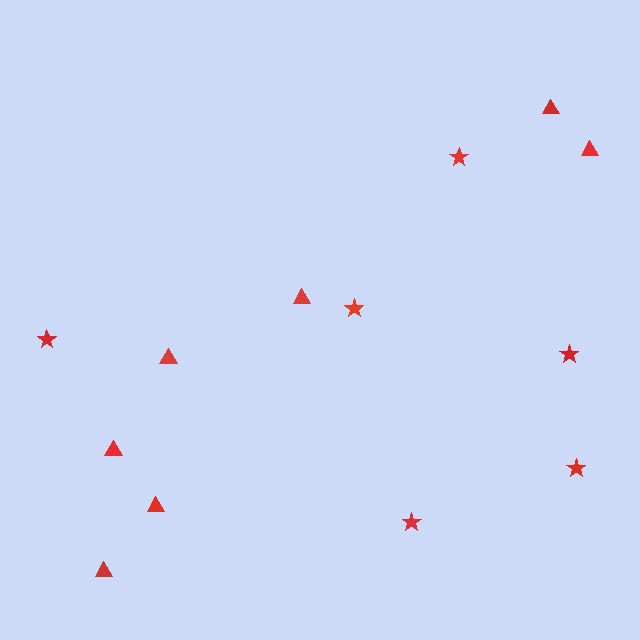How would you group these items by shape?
There are 2 groups: one group of triangles (7) and one group of stars (6).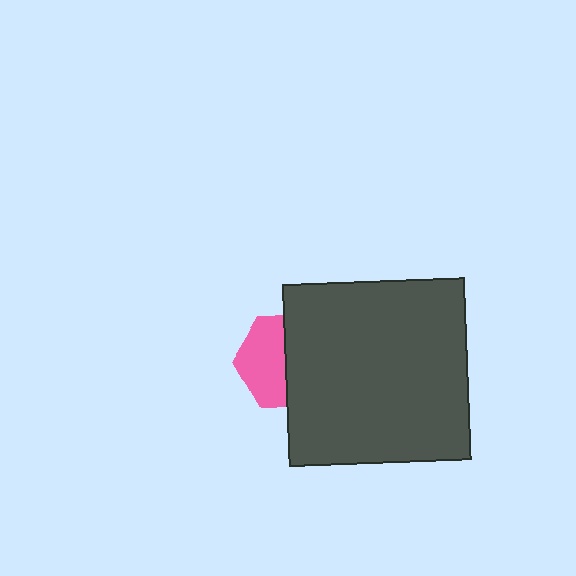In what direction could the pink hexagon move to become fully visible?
The pink hexagon could move left. That would shift it out from behind the dark gray square entirely.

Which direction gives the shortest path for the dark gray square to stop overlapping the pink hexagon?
Moving right gives the shortest separation.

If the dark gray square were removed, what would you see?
You would see the complete pink hexagon.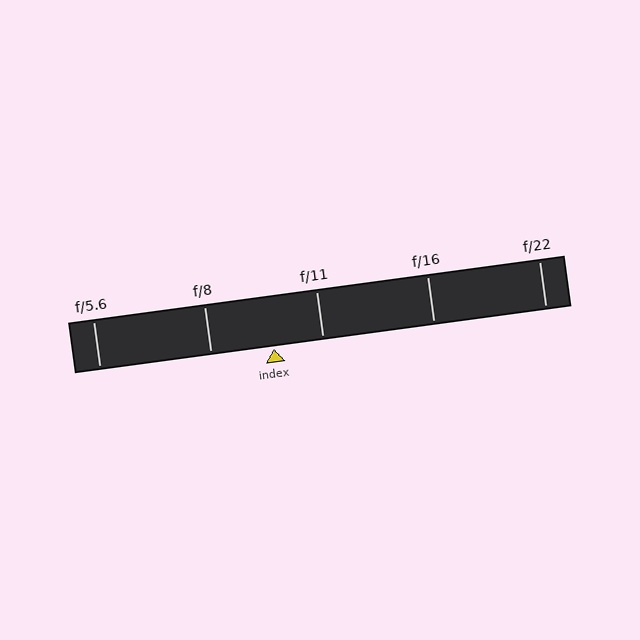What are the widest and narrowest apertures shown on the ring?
The widest aperture shown is f/5.6 and the narrowest is f/22.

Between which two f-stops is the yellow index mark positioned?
The index mark is between f/8 and f/11.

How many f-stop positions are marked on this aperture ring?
There are 5 f-stop positions marked.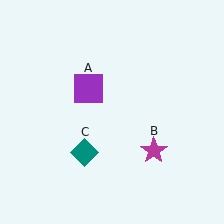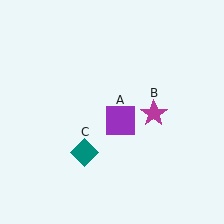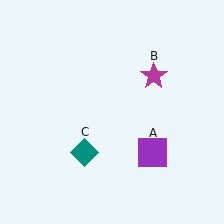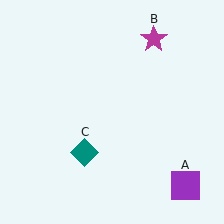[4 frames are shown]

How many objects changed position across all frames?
2 objects changed position: purple square (object A), magenta star (object B).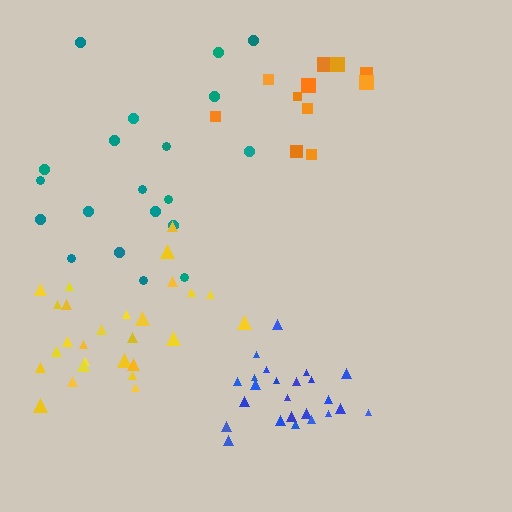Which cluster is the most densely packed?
Blue.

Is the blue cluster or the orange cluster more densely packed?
Blue.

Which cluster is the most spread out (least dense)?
Teal.